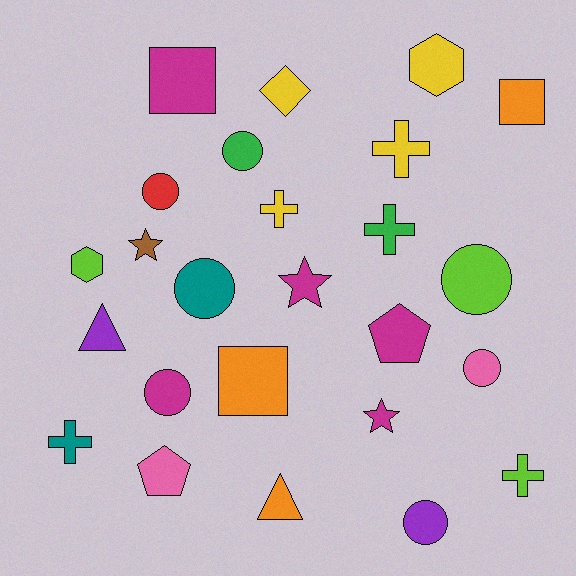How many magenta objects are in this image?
There are 5 magenta objects.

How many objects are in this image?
There are 25 objects.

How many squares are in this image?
There are 3 squares.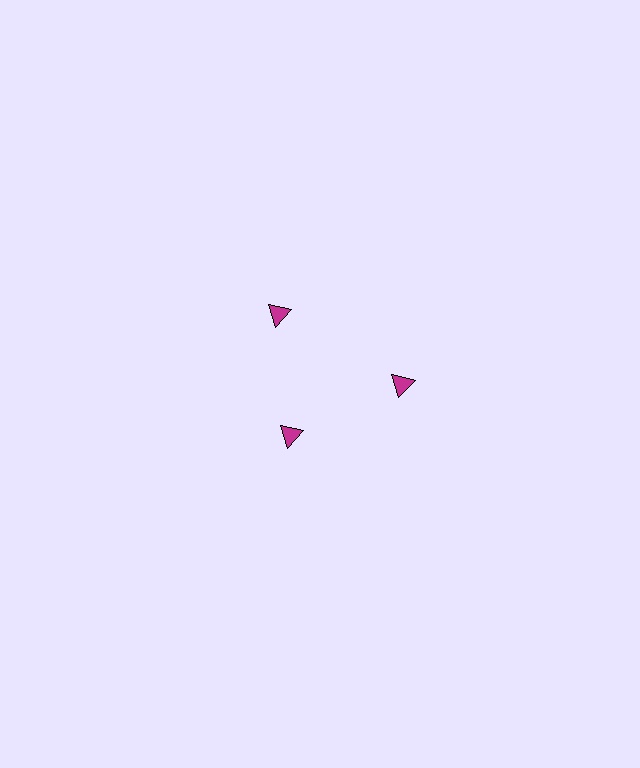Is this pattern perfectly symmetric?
No. The 3 magenta triangles are arranged in a ring, but one element near the 7 o'clock position is pulled inward toward the center, breaking the 3-fold rotational symmetry.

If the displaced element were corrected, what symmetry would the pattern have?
It would have 3-fold rotational symmetry — the pattern would map onto itself every 120 degrees.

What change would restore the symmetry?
The symmetry would be restored by moving it outward, back onto the ring so that all 3 triangles sit at equal angles and equal distance from the center.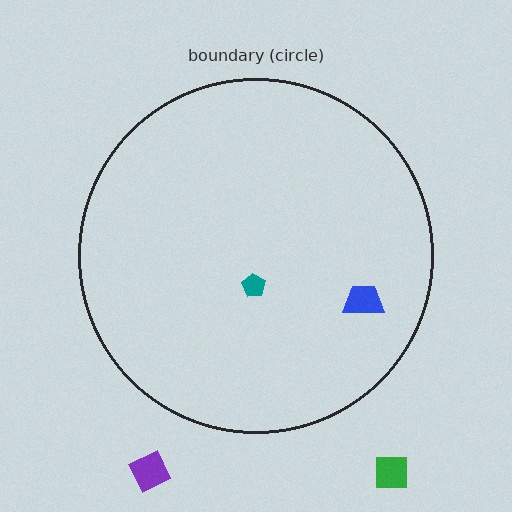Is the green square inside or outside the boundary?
Outside.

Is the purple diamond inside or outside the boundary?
Outside.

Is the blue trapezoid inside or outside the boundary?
Inside.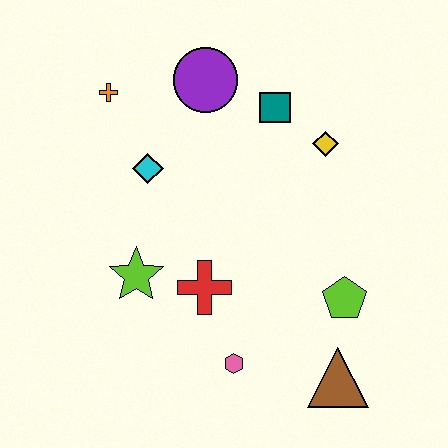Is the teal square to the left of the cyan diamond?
No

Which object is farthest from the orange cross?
The brown triangle is farthest from the orange cross.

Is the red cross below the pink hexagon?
No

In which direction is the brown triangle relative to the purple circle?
The brown triangle is below the purple circle.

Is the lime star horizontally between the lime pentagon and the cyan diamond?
No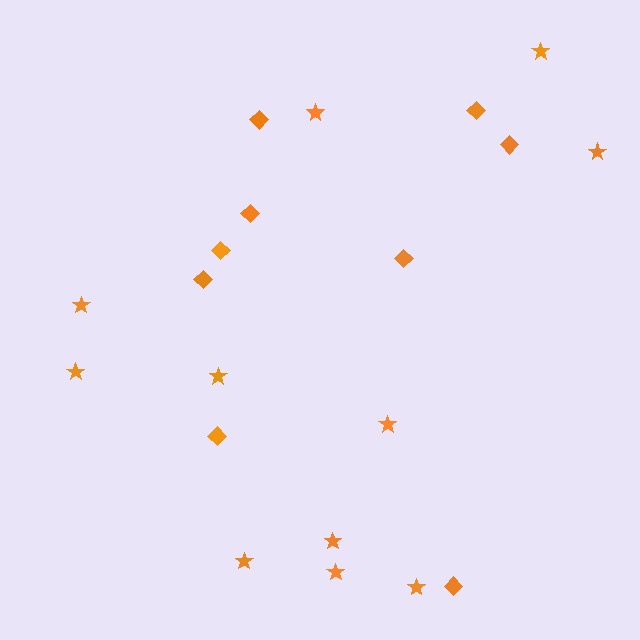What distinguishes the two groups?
There are 2 groups: one group of stars (11) and one group of diamonds (9).